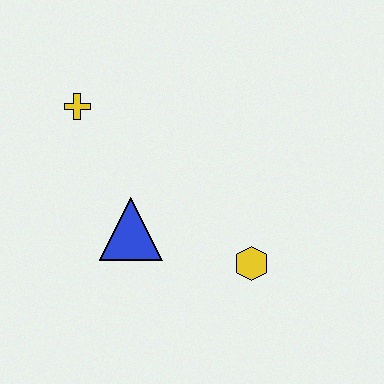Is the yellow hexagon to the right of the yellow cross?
Yes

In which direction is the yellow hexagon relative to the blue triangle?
The yellow hexagon is to the right of the blue triangle.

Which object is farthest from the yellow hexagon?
The yellow cross is farthest from the yellow hexagon.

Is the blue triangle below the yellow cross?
Yes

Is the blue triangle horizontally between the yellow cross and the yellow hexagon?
Yes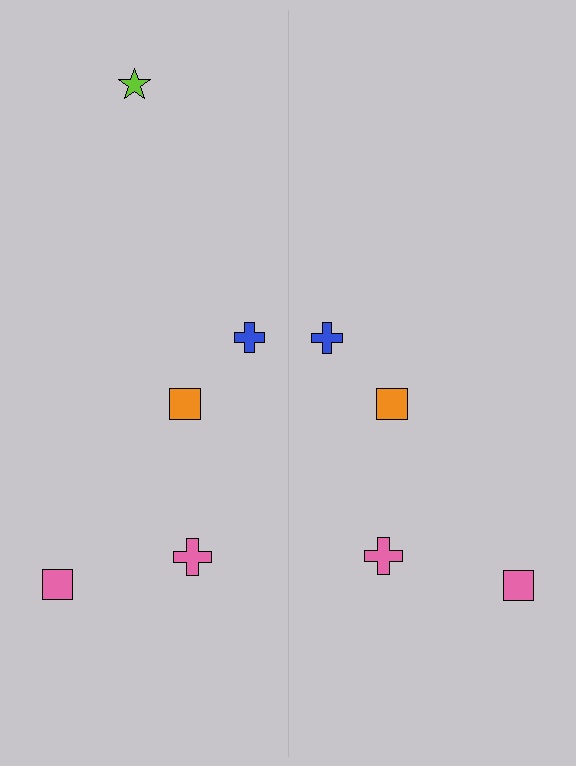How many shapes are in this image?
There are 9 shapes in this image.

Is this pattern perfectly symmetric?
No, the pattern is not perfectly symmetric. A lime star is missing from the right side.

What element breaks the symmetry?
A lime star is missing from the right side.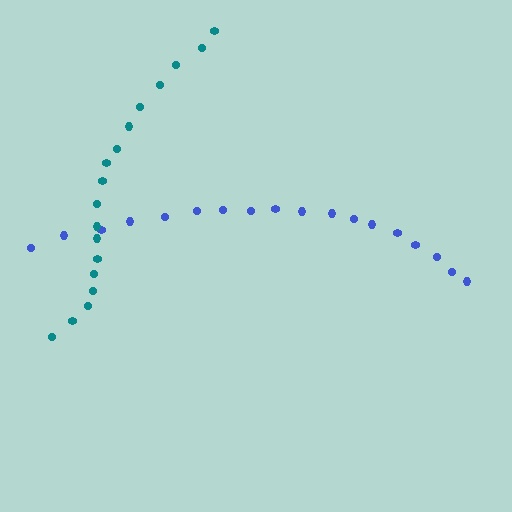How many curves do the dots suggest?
There are 2 distinct paths.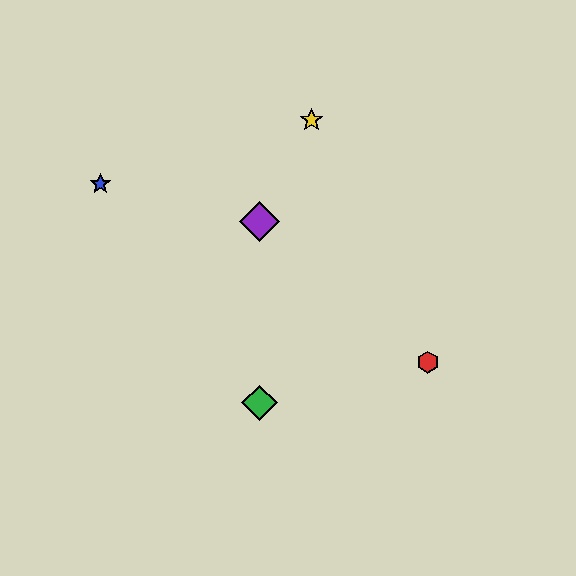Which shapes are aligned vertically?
The green diamond, the purple diamond are aligned vertically.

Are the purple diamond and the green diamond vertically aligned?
Yes, both are at x≈260.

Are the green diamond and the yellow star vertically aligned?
No, the green diamond is at x≈260 and the yellow star is at x≈312.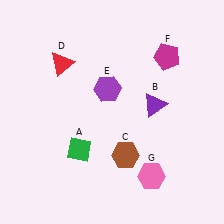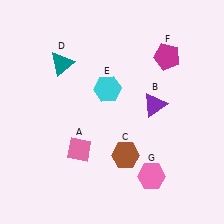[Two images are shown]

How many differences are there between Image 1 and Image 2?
There are 3 differences between the two images.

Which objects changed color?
A changed from green to pink. D changed from red to teal. E changed from purple to cyan.